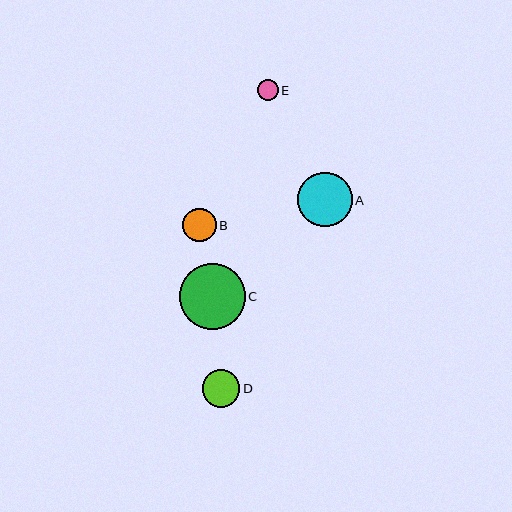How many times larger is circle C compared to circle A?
Circle C is approximately 1.2 times the size of circle A.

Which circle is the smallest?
Circle E is the smallest with a size of approximately 21 pixels.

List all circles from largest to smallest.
From largest to smallest: C, A, D, B, E.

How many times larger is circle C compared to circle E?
Circle C is approximately 3.1 times the size of circle E.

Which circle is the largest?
Circle C is the largest with a size of approximately 66 pixels.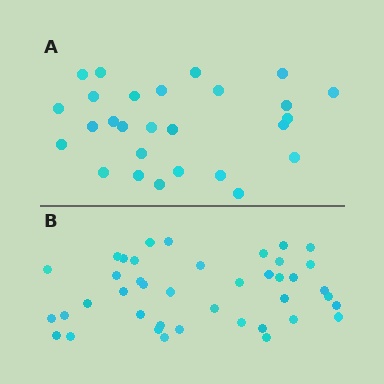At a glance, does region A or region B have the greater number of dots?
Region B (the bottom region) has more dots.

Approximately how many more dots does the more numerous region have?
Region B has approximately 15 more dots than region A.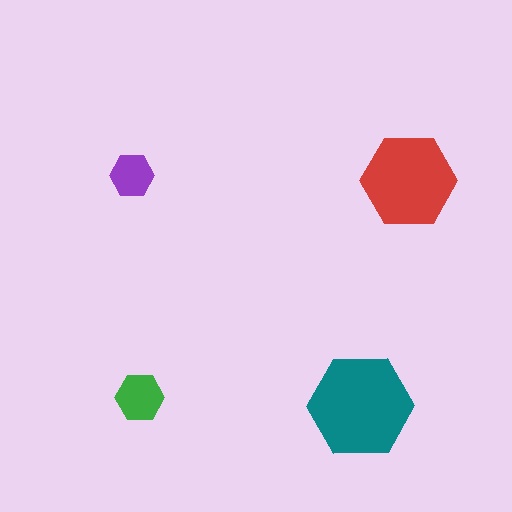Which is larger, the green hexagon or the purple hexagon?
The green one.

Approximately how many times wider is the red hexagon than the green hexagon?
About 2 times wider.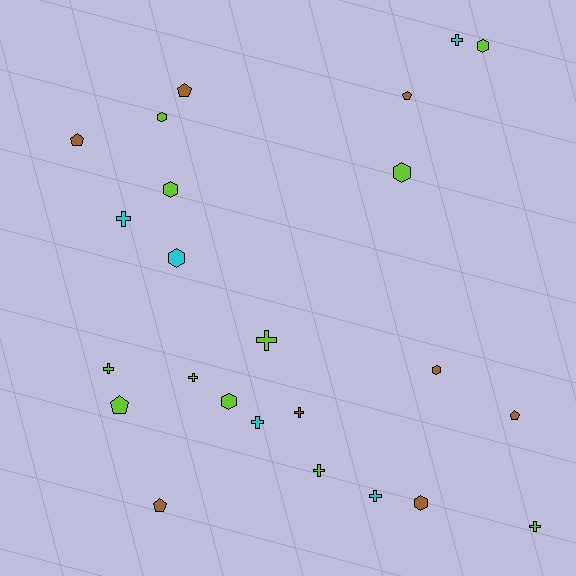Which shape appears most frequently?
Cross, with 10 objects.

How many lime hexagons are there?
There are 5 lime hexagons.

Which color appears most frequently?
Lime, with 11 objects.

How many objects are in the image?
There are 24 objects.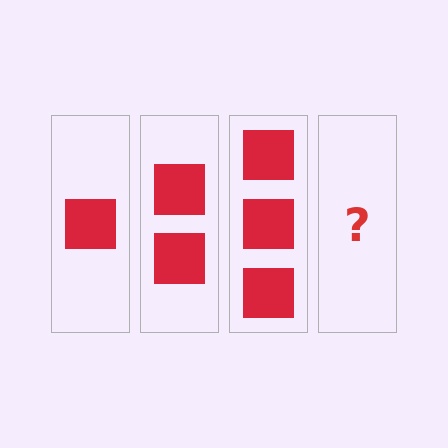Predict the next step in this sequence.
The next step is 4 squares.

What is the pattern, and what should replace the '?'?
The pattern is that each step adds one more square. The '?' should be 4 squares.